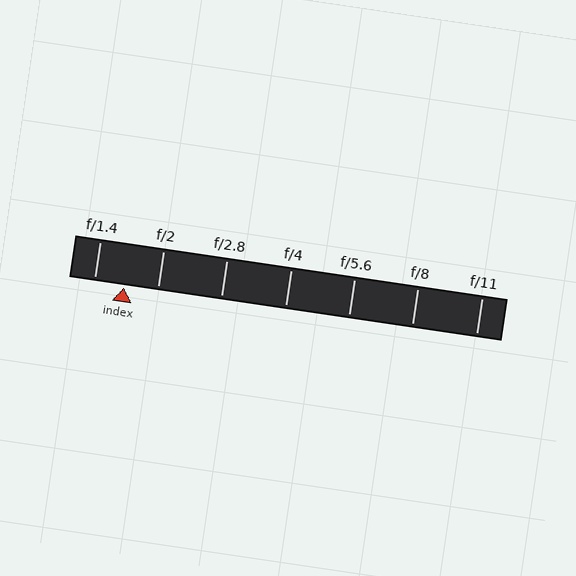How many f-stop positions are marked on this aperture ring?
There are 7 f-stop positions marked.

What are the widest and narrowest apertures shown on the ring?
The widest aperture shown is f/1.4 and the narrowest is f/11.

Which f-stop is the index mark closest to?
The index mark is closest to f/1.4.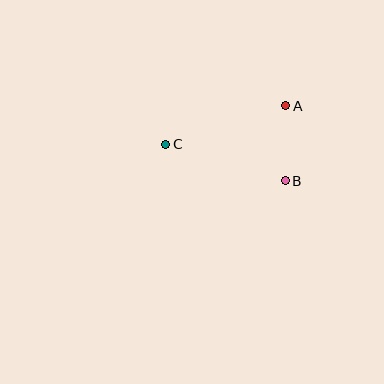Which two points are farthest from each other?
Points A and C are farthest from each other.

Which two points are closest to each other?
Points A and B are closest to each other.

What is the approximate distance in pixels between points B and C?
The distance between B and C is approximately 125 pixels.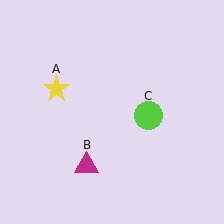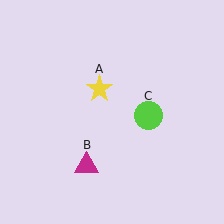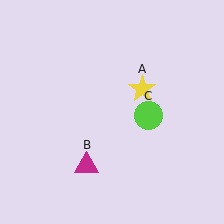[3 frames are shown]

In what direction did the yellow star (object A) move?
The yellow star (object A) moved right.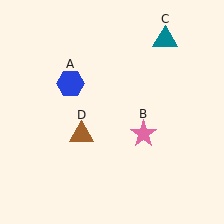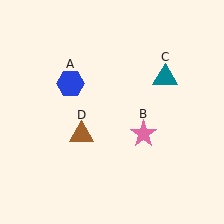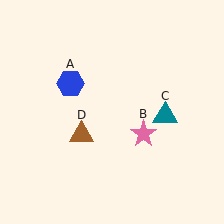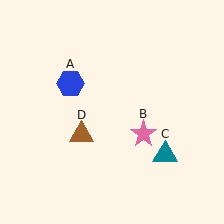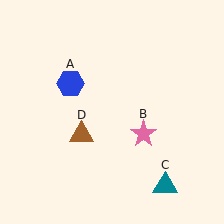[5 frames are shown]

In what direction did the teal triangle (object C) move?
The teal triangle (object C) moved down.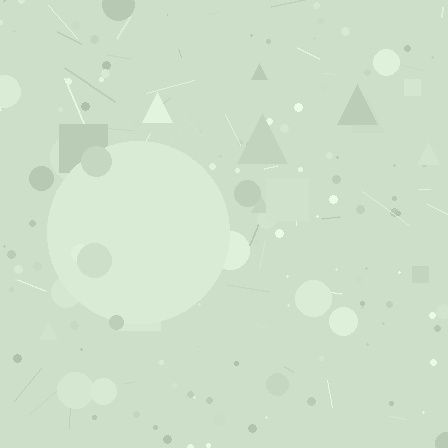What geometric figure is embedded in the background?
A circle is embedded in the background.